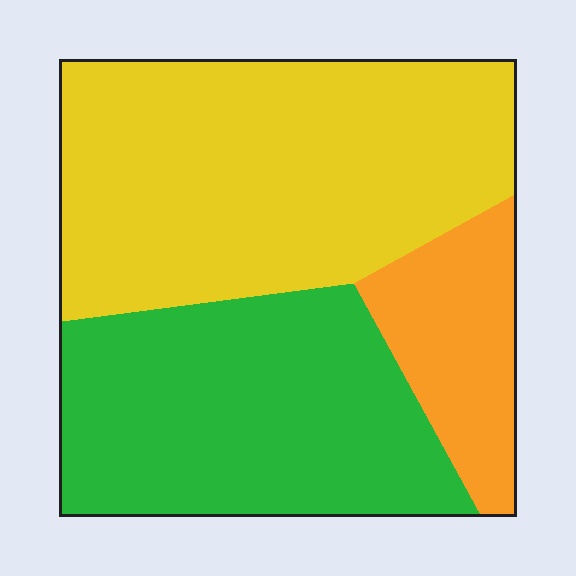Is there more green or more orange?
Green.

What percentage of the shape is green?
Green takes up about three eighths (3/8) of the shape.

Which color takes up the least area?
Orange, at roughly 15%.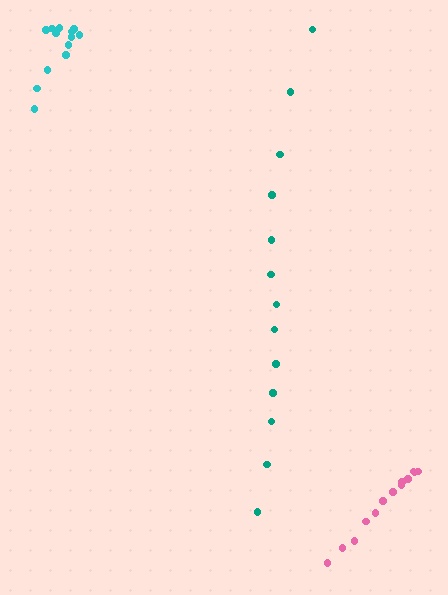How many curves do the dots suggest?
There are 3 distinct paths.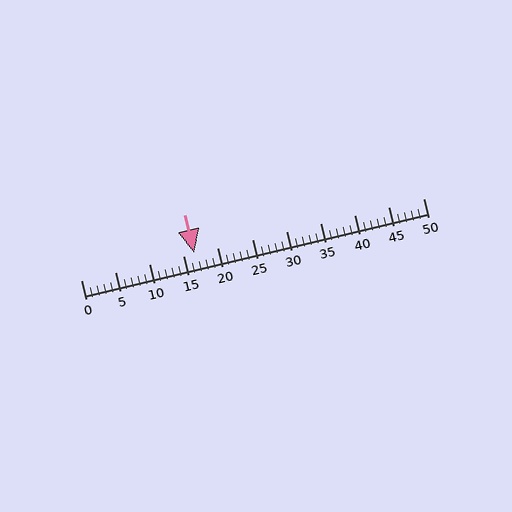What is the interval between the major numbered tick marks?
The major tick marks are spaced 5 units apart.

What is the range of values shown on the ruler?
The ruler shows values from 0 to 50.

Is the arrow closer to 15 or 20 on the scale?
The arrow is closer to 15.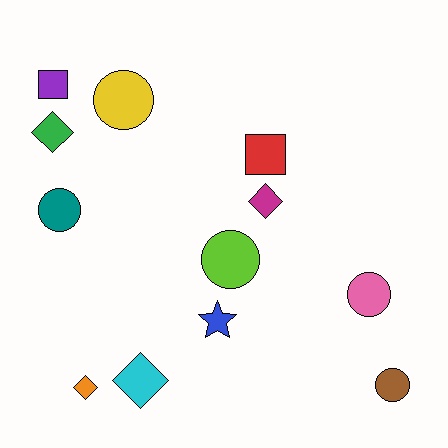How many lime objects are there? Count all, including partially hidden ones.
There is 1 lime object.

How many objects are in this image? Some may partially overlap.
There are 12 objects.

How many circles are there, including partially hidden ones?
There are 5 circles.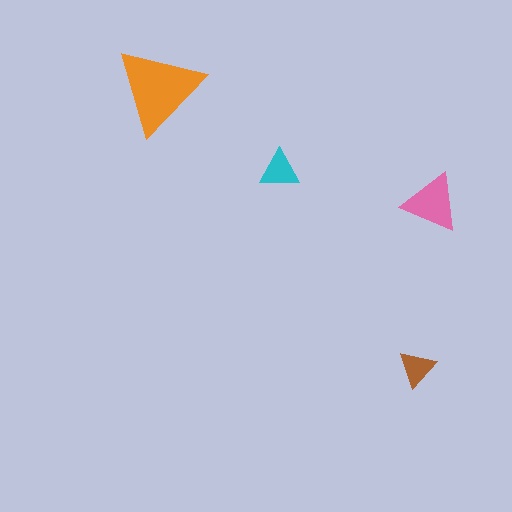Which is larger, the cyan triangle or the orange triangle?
The orange one.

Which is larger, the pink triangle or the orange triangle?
The orange one.